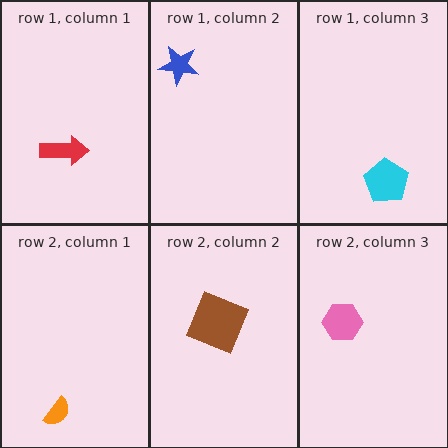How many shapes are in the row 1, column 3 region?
1.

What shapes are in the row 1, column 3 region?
The cyan pentagon.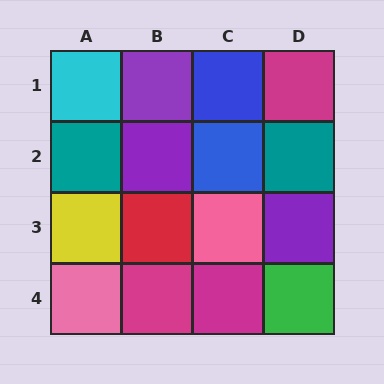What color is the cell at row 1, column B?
Purple.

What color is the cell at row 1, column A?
Cyan.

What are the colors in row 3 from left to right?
Yellow, red, pink, purple.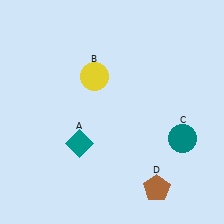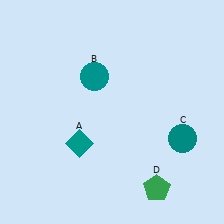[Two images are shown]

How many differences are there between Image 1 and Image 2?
There are 2 differences between the two images.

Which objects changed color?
B changed from yellow to teal. D changed from brown to green.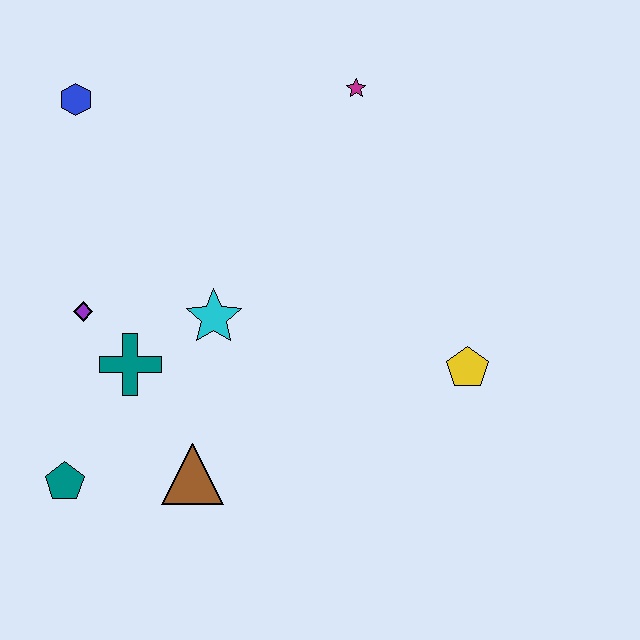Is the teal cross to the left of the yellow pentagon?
Yes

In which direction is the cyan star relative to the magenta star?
The cyan star is below the magenta star.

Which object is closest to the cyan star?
The teal cross is closest to the cyan star.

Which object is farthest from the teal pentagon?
The magenta star is farthest from the teal pentagon.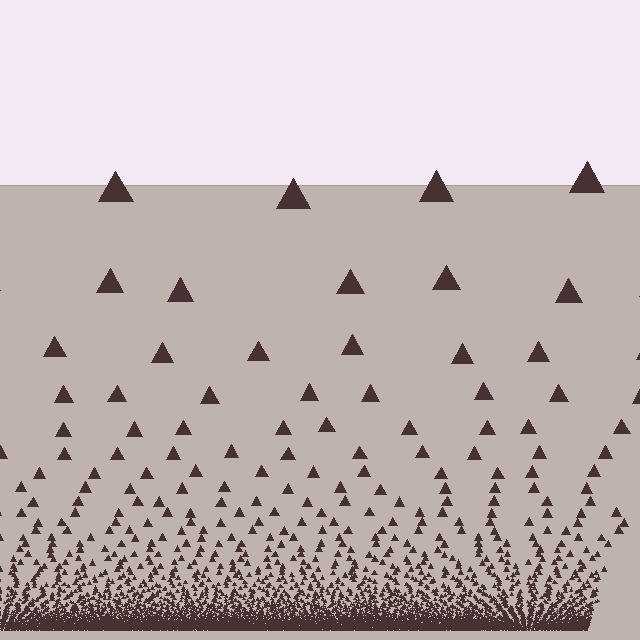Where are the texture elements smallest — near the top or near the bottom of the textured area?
Near the bottom.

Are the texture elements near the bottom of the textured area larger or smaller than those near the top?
Smaller. The gradient is inverted — elements near the bottom are smaller and denser.